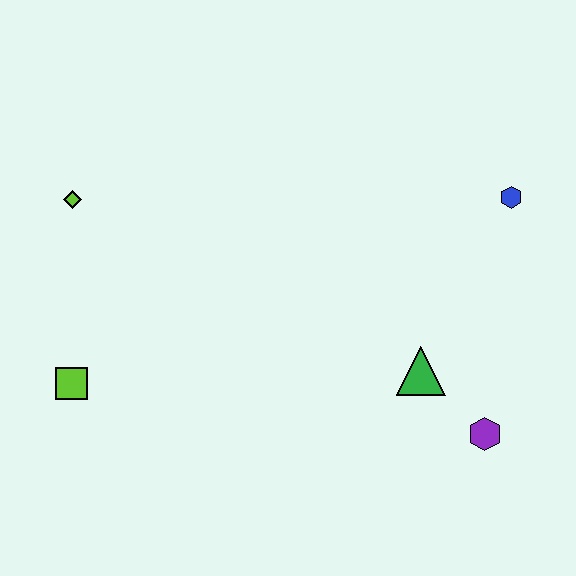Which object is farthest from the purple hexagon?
The lime diamond is farthest from the purple hexagon.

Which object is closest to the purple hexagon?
The green triangle is closest to the purple hexagon.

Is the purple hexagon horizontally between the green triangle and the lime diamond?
No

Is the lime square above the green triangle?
No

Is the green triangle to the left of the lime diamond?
No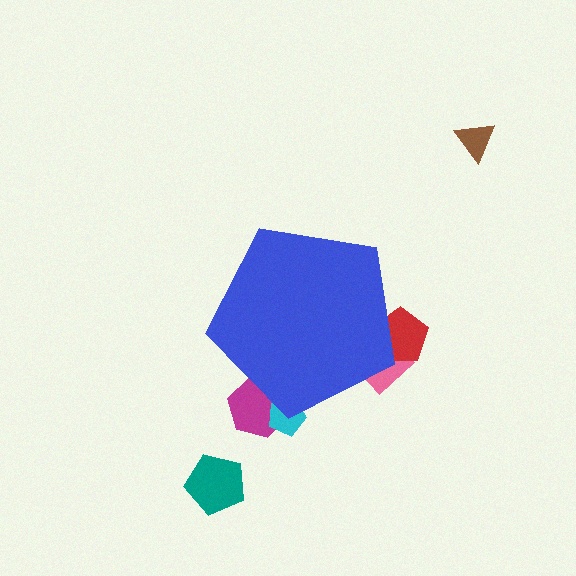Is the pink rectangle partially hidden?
Yes, the pink rectangle is partially hidden behind the blue pentagon.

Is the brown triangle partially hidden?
No, the brown triangle is fully visible.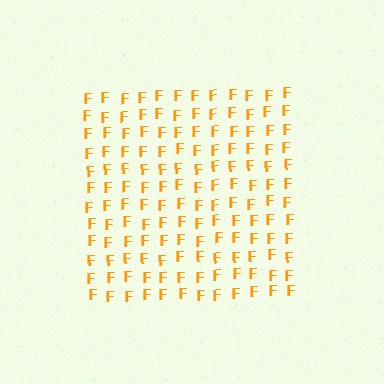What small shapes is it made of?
It is made of small letter F's.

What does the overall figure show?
The overall figure shows a square.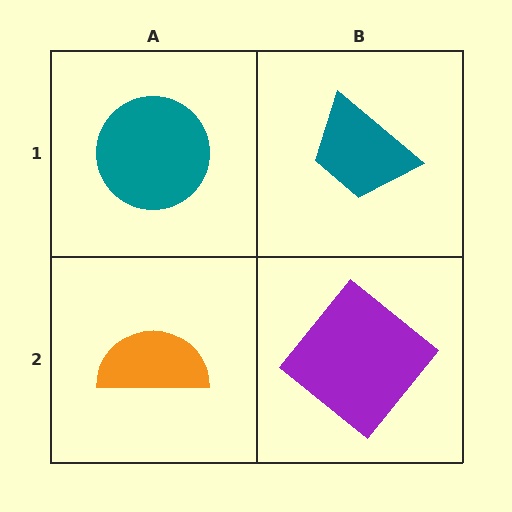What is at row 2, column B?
A purple diamond.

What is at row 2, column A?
An orange semicircle.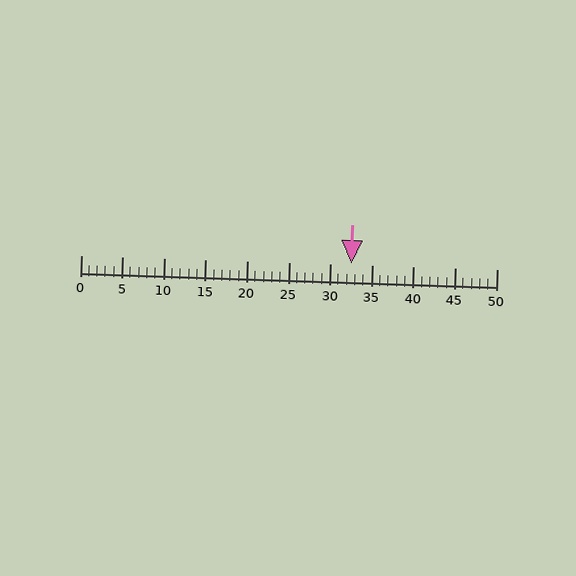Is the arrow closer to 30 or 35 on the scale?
The arrow is closer to 35.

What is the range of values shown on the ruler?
The ruler shows values from 0 to 50.